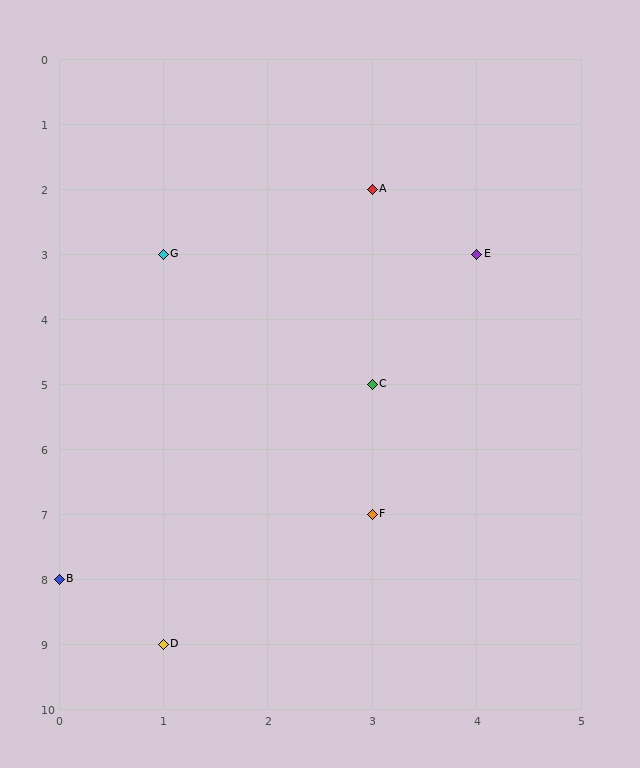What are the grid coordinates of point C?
Point C is at grid coordinates (3, 5).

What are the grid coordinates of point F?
Point F is at grid coordinates (3, 7).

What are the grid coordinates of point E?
Point E is at grid coordinates (4, 3).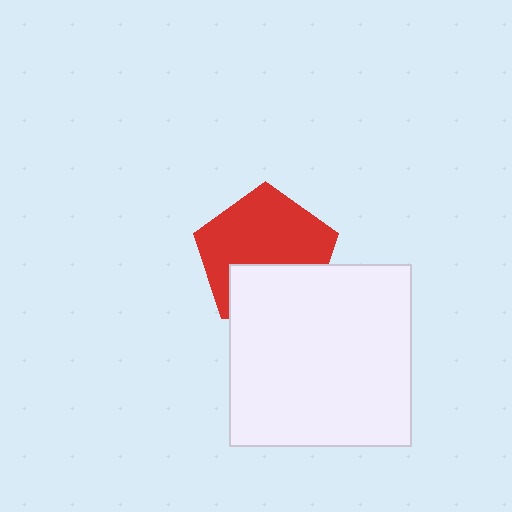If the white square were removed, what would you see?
You would see the complete red pentagon.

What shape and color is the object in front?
The object in front is a white square.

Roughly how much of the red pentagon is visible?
About half of it is visible (roughly 64%).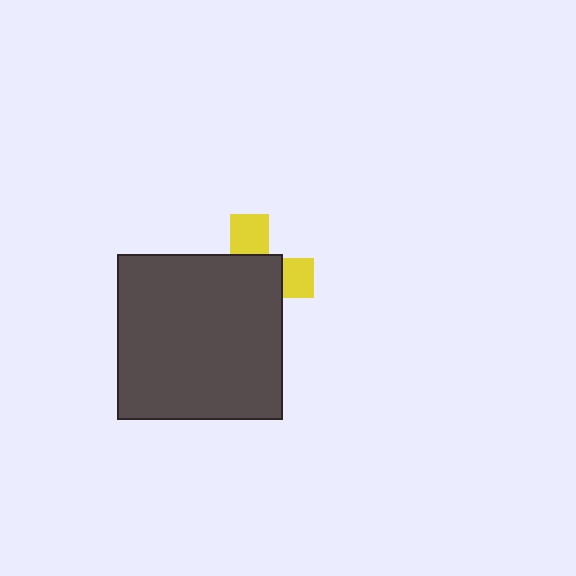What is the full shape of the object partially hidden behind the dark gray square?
The partially hidden object is a yellow cross.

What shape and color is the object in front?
The object in front is a dark gray square.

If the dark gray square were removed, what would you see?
You would see the complete yellow cross.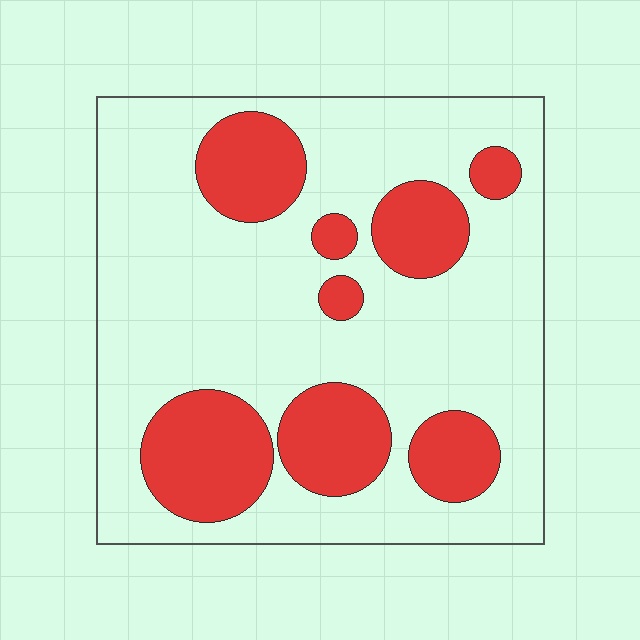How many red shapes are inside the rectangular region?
8.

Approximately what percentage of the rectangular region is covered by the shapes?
Approximately 25%.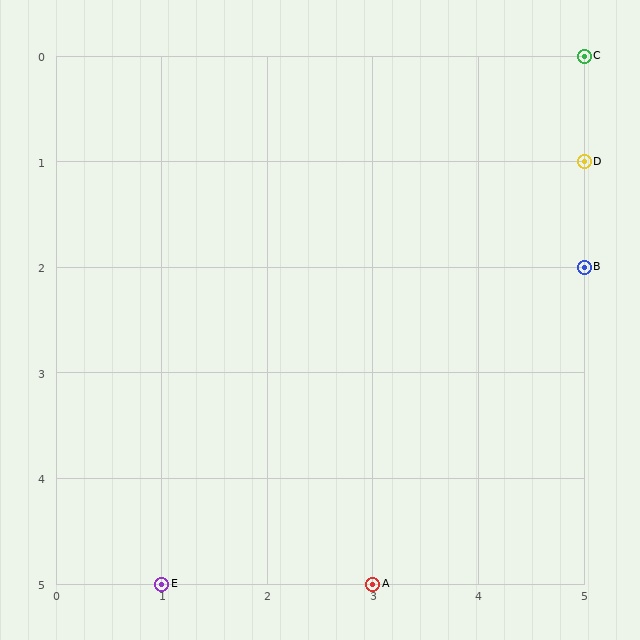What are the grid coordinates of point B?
Point B is at grid coordinates (5, 2).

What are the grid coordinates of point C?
Point C is at grid coordinates (5, 0).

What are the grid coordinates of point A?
Point A is at grid coordinates (3, 5).